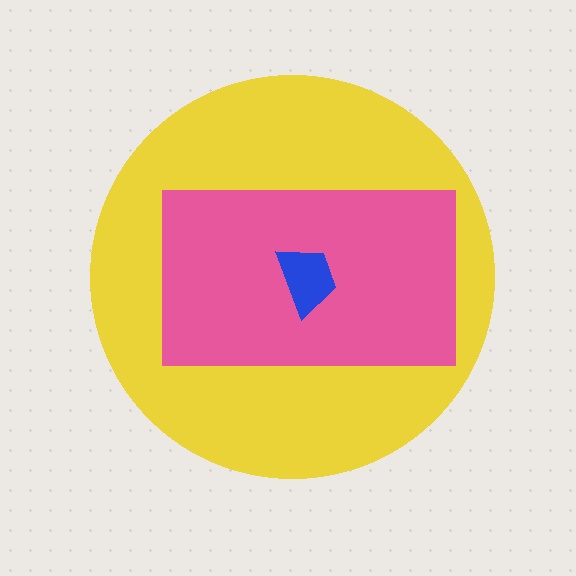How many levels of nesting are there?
3.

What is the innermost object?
The blue trapezoid.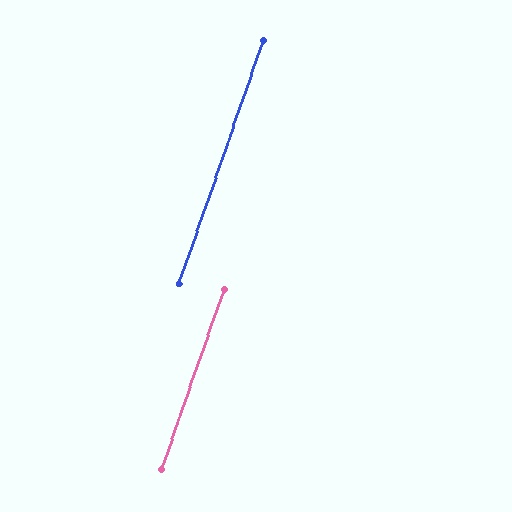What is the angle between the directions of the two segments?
Approximately 0 degrees.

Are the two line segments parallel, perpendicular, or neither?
Parallel — their directions differ by only 0.0°.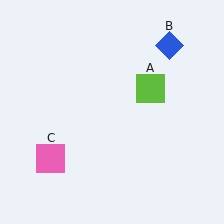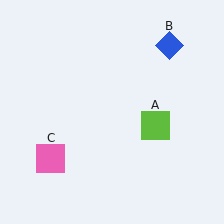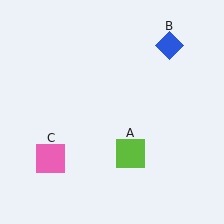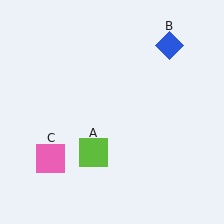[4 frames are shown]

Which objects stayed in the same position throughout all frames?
Blue diamond (object B) and pink square (object C) remained stationary.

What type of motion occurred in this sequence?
The lime square (object A) rotated clockwise around the center of the scene.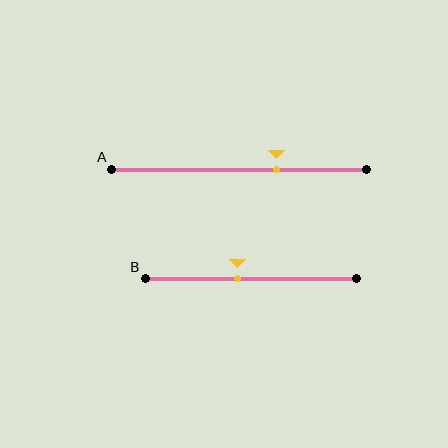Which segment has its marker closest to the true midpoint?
Segment B has its marker closest to the true midpoint.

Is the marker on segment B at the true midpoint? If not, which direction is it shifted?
No, the marker on segment B is shifted to the left by about 6% of the segment length.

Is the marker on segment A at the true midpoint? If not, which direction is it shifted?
No, the marker on segment A is shifted to the right by about 15% of the segment length.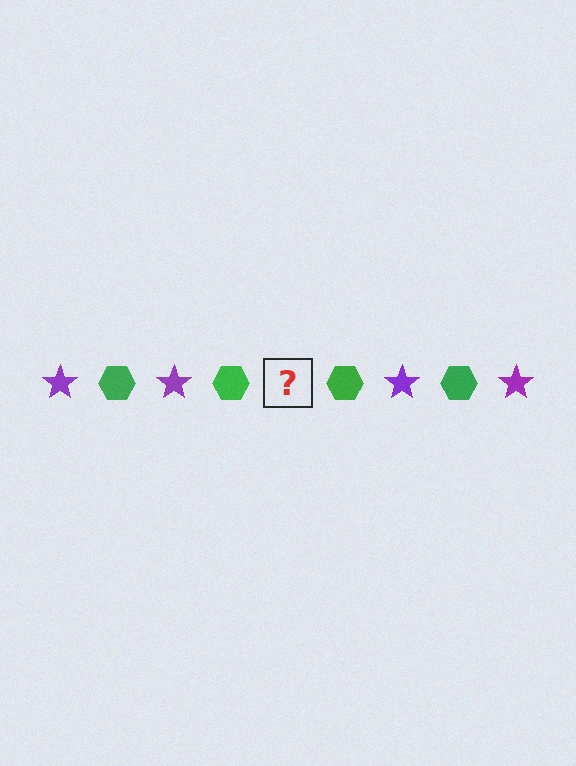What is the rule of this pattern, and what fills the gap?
The rule is that the pattern alternates between purple star and green hexagon. The gap should be filled with a purple star.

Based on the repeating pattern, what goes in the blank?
The blank should be a purple star.